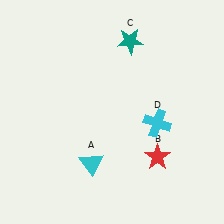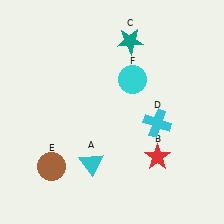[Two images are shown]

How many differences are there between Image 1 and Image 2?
There are 2 differences between the two images.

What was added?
A brown circle (E), a cyan circle (F) were added in Image 2.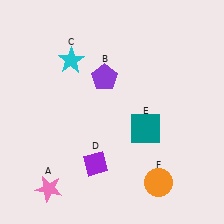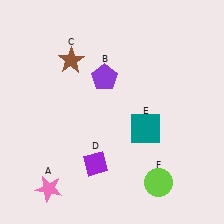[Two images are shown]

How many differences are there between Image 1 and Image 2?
There are 2 differences between the two images.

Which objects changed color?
C changed from cyan to brown. F changed from orange to lime.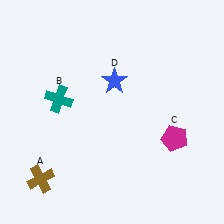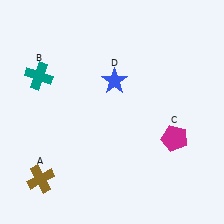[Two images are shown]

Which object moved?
The teal cross (B) moved up.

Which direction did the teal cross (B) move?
The teal cross (B) moved up.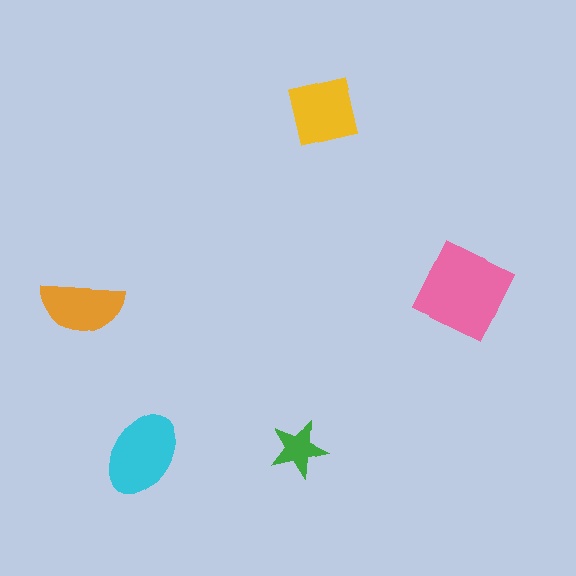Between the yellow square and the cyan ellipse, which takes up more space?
The cyan ellipse.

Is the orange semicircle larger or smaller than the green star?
Larger.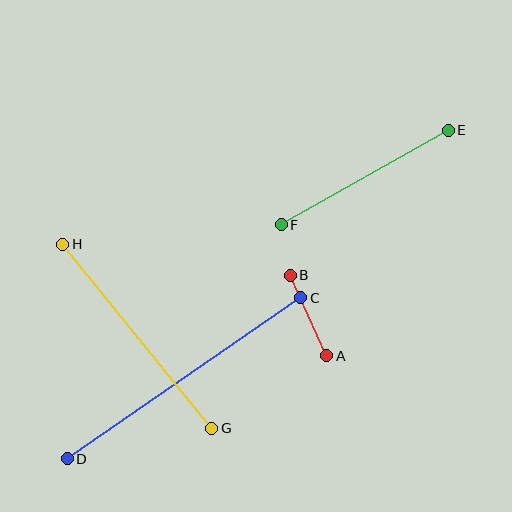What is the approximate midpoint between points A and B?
The midpoint is at approximately (309, 316) pixels.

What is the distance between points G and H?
The distance is approximately 237 pixels.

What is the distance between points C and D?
The distance is approximately 284 pixels.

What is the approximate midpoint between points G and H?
The midpoint is at approximately (137, 336) pixels.